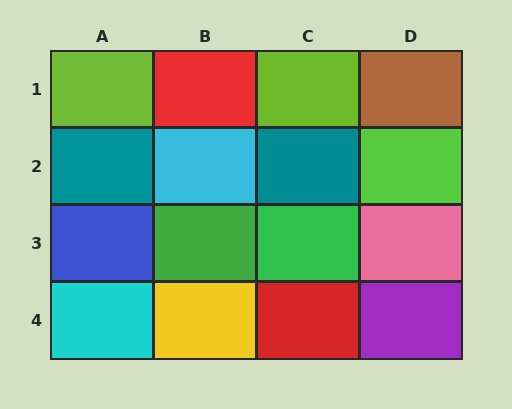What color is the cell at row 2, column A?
Teal.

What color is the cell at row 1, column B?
Red.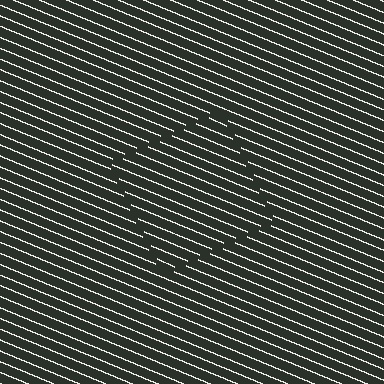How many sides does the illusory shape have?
4 sides — the line-ends trace a square.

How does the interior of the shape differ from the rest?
The interior of the shape contains the same grating, shifted by half a period — the contour is defined by the phase discontinuity where line-ends from the inner and outer gratings abut.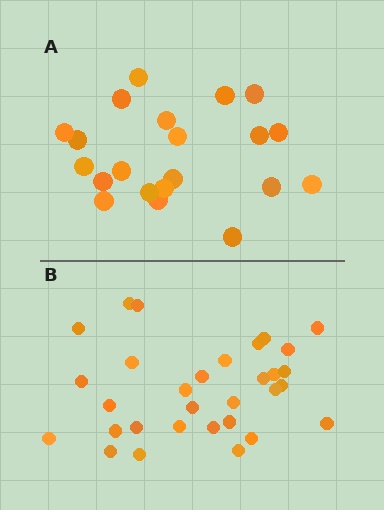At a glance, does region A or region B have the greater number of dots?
Region B (the bottom region) has more dots.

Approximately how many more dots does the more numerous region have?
Region B has roughly 10 or so more dots than region A.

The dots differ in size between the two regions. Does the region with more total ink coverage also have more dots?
No. Region A has more total ink coverage because its dots are larger, but region B actually contains more individual dots. Total area can be misleading — the number of items is what matters here.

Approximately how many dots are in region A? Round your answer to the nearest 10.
About 20 dots. (The exact count is 21, which rounds to 20.)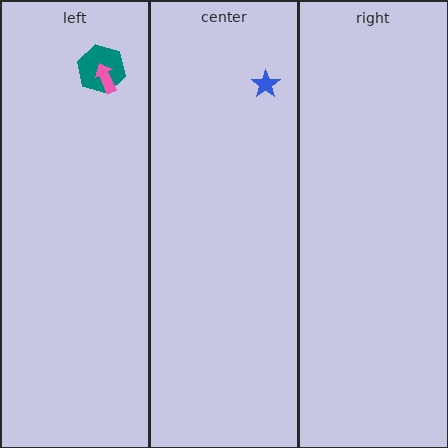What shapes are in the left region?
The teal hexagon, the pink arrow.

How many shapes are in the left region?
2.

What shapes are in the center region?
The blue star.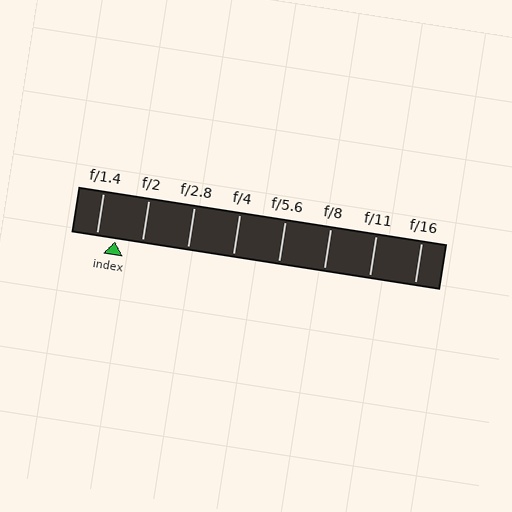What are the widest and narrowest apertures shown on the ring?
The widest aperture shown is f/1.4 and the narrowest is f/16.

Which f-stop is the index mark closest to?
The index mark is closest to f/1.4.